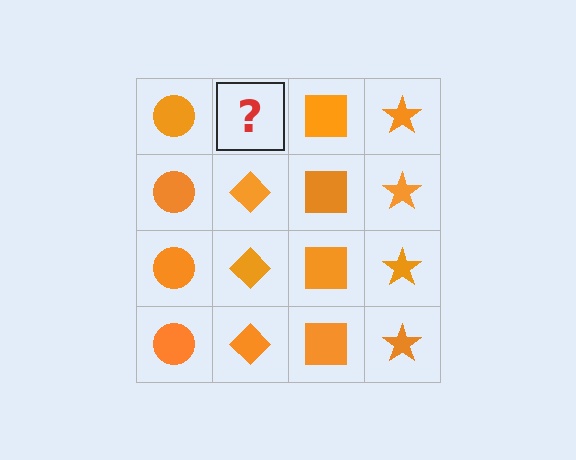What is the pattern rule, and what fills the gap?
The rule is that each column has a consistent shape. The gap should be filled with an orange diamond.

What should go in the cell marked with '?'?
The missing cell should contain an orange diamond.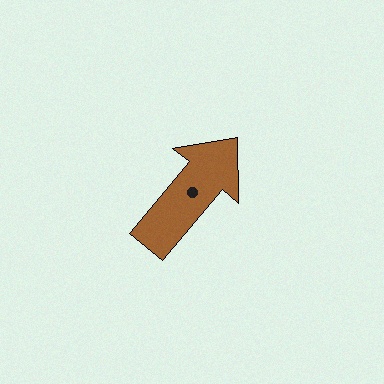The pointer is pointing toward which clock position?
Roughly 1 o'clock.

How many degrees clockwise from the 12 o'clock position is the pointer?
Approximately 40 degrees.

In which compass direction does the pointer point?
Northeast.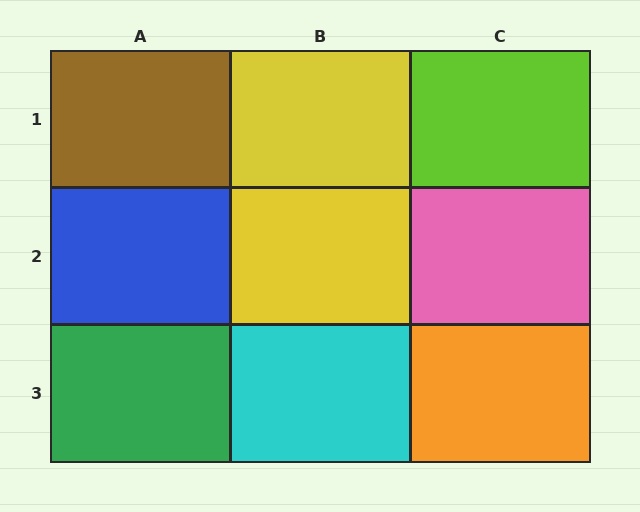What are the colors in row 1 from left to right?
Brown, yellow, lime.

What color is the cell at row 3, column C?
Orange.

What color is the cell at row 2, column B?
Yellow.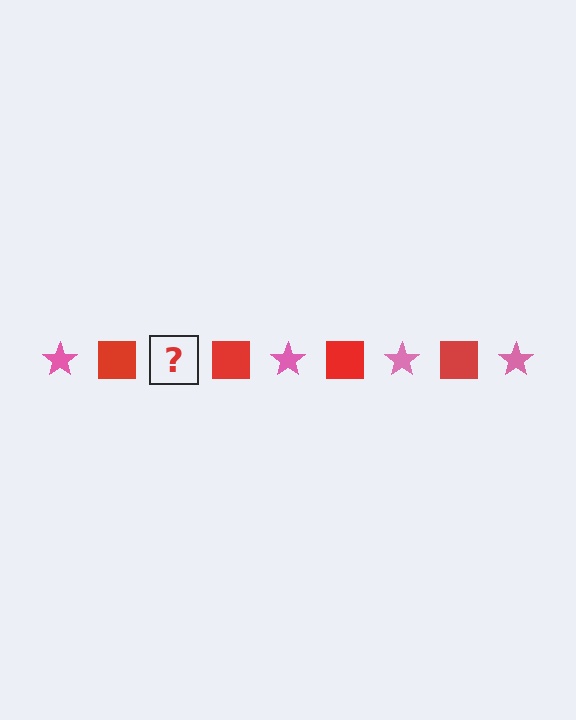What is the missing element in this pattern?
The missing element is a pink star.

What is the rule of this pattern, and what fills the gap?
The rule is that the pattern alternates between pink star and red square. The gap should be filled with a pink star.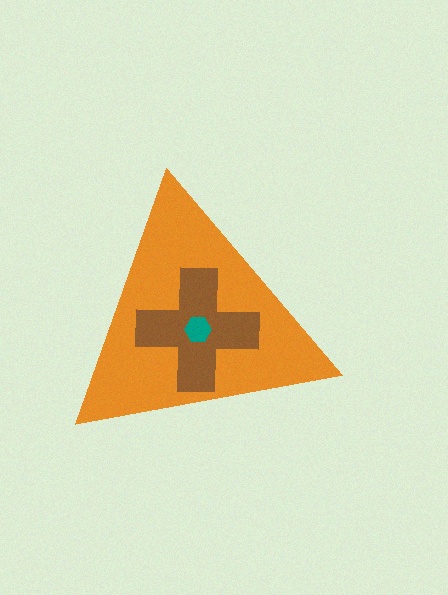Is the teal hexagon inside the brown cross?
Yes.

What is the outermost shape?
The orange triangle.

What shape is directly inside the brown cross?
The teal hexagon.